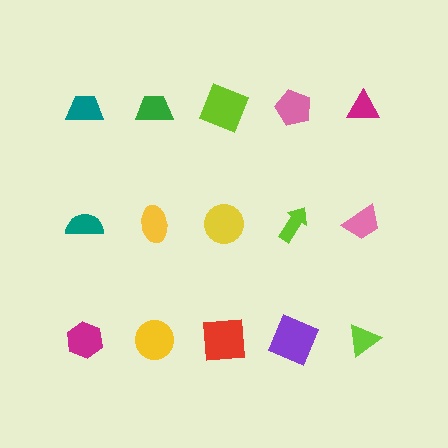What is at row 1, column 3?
A lime square.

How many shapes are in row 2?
5 shapes.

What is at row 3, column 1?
A magenta hexagon.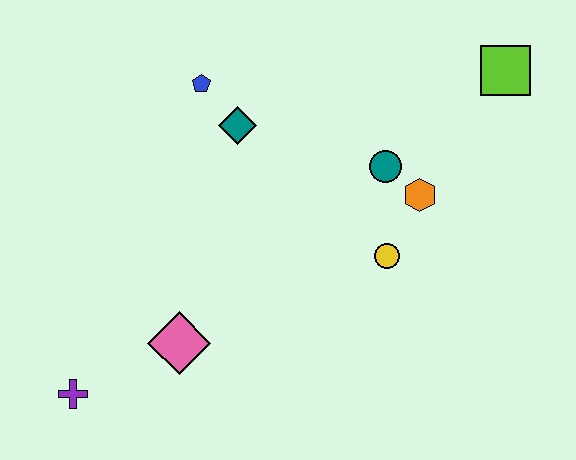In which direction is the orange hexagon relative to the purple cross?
The orange hexagon is to the right of the purple cross.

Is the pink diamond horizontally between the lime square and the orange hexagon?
No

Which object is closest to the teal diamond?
The blue pentagon is closest to the teal diamond.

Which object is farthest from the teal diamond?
The purple cross is farthest from the teal diamond.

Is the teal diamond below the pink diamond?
No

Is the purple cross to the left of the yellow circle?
Yes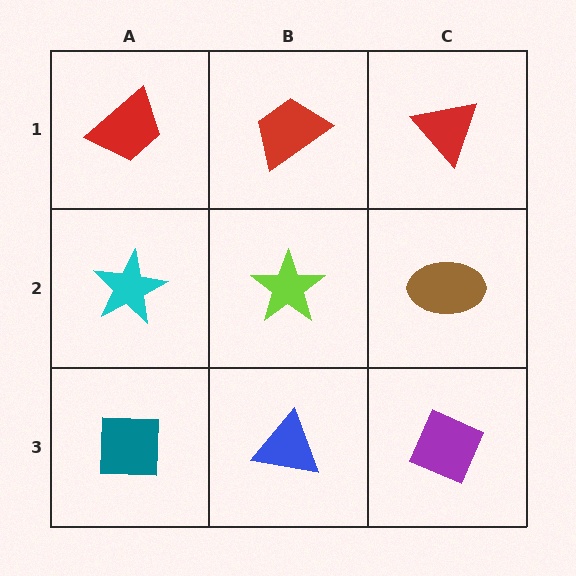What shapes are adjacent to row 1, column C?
A brown ellipse (row 2, column C), a red trapezoid (row 1, column B).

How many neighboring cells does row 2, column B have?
4.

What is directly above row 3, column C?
A brown ellipse.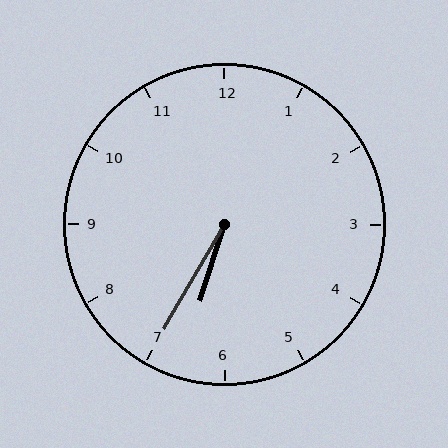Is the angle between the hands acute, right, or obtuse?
It is acute.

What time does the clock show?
6:35.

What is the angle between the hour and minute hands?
Approximately 12 degrees.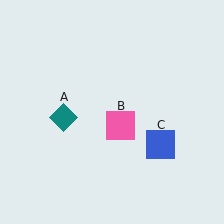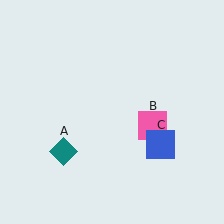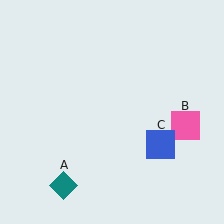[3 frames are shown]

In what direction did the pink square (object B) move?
The pink square (object B) moved right.